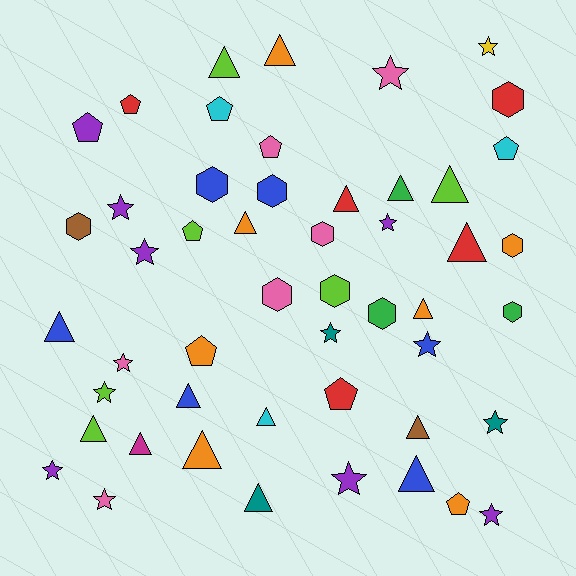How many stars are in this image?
There are 14 stars.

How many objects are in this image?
There are 50 objects.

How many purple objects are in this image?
There are 7 purple objects.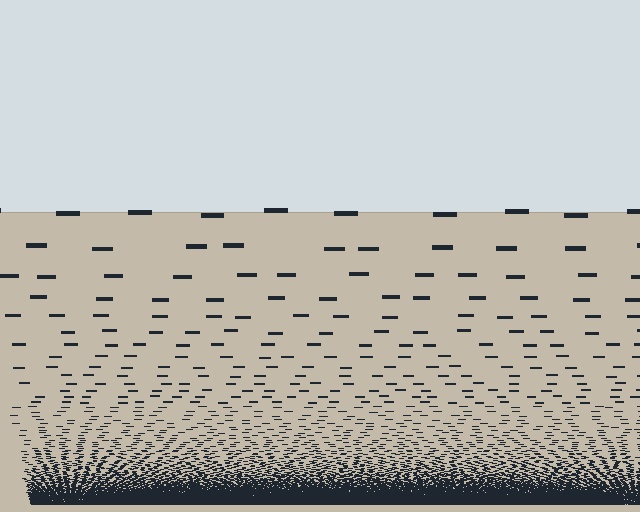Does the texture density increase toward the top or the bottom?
Density increases toward the bottom.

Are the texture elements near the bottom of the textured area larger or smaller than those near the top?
Smaller. The gradient is inverted — elements near the bottom are smaller and denser.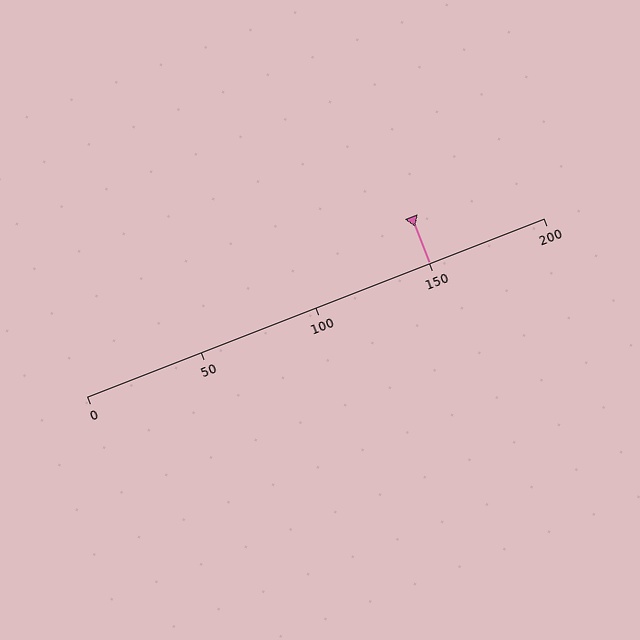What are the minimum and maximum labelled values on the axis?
The axis runs from 0 to 200.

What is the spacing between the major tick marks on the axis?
The major ticks are spaced 50 apart.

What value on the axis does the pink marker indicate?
The marker indicates approximately 150.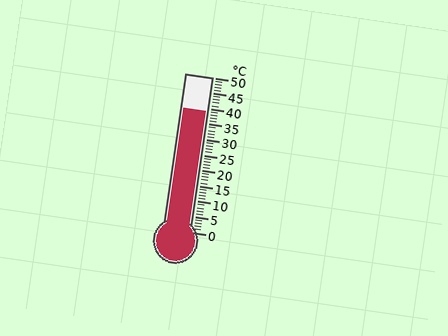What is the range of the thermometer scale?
The thermometer scale ranges from 0°C to 50°C.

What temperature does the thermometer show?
The thermometer shows approximately 39°C.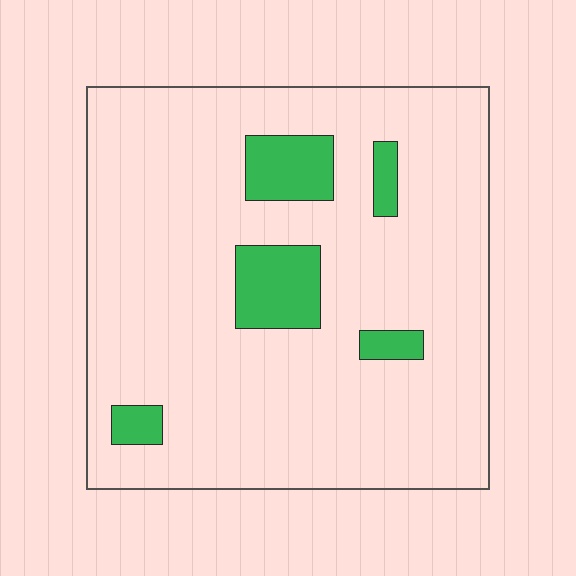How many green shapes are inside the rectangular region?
5.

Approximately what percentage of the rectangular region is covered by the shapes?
Approximately 10%.